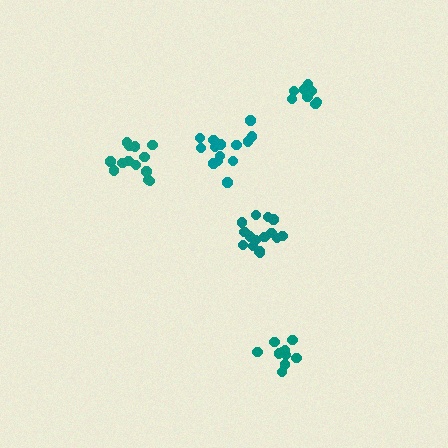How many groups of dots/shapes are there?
There are 5 groups.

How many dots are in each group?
Group 1: 10 dots, Group 2: 14 dots, Group 3: 13 dots, Group 4: 15 dots, Group 5: 10 dots (62 total).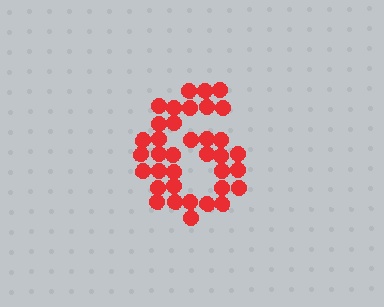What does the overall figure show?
The overall figure shows the digit 6.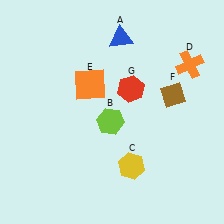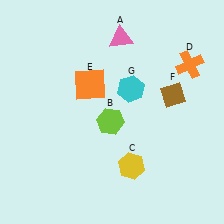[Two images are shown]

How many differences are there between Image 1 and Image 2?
There are 2 differences between the two images.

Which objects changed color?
A changed from blue to pink. G changed from red to cyan.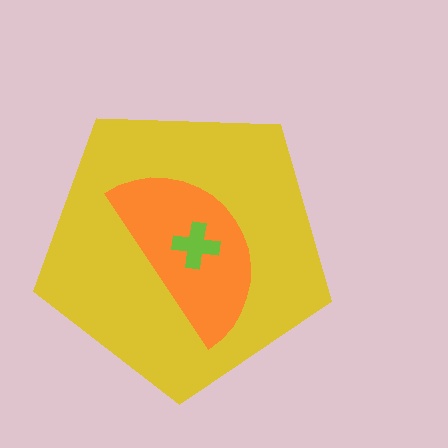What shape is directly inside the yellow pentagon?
The orange semicircle.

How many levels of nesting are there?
3.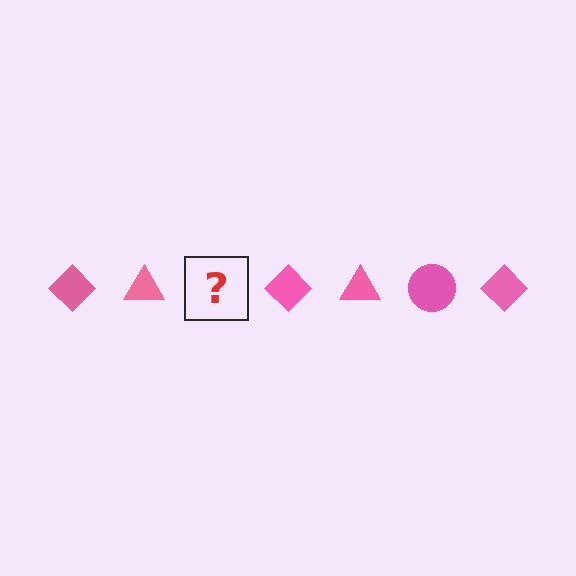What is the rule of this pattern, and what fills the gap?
The rule is that the pattern cycles through diamond, triangle, circle shapes in pink. The gap should be filled with a pink circle.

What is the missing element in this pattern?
The missing element is a pink circle.